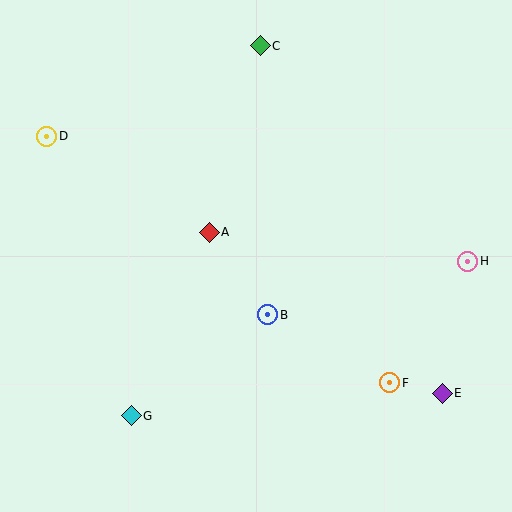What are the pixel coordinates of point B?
Point B is at (268, 315).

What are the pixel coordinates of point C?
Point C is at (260, 46).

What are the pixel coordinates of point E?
Point E is at (442, 393).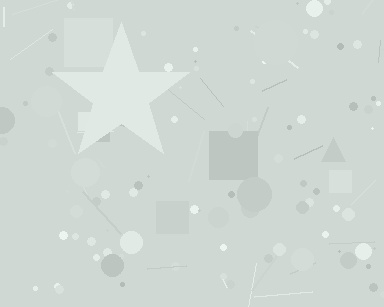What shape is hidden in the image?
A star is hidden in the image.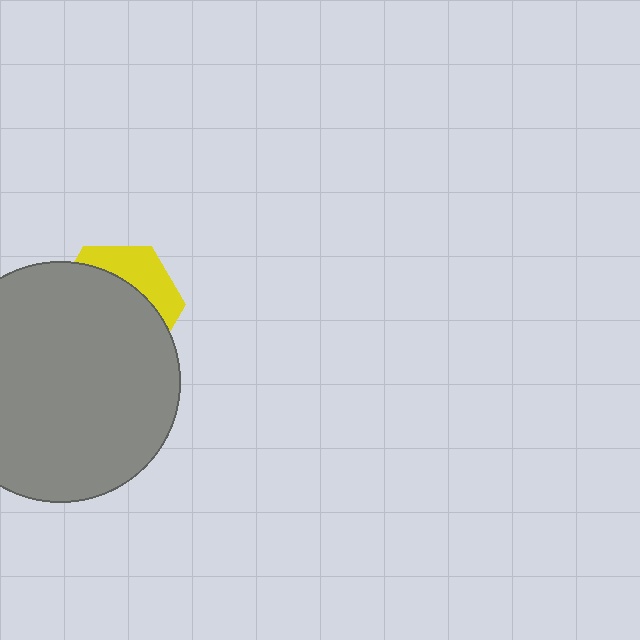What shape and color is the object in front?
The object in front is a gray circle.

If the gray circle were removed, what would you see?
You would see the complete yellow hexagon.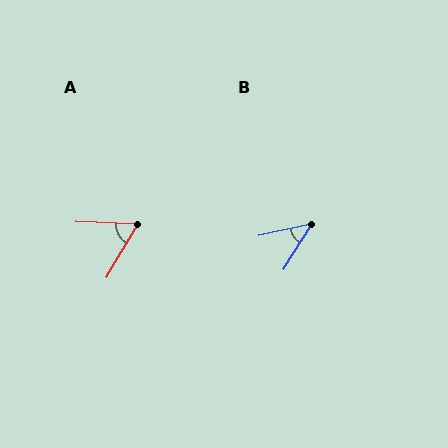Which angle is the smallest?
B, at approximately 45 degrees.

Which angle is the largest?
A, at approximately 62 degrees.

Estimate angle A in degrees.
Approximately 62 degrees.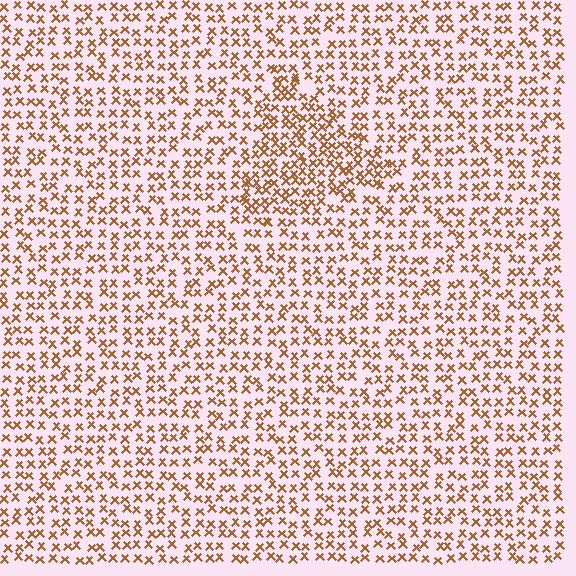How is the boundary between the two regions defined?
The boundary is defined by a change in element density (approximately 1.7x ratio). All elements are the same color, size, and shape.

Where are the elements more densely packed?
The elements are more densely packed inside the triangle boundary.